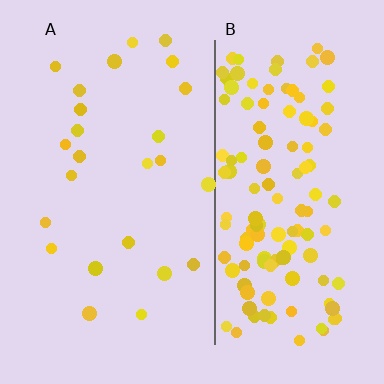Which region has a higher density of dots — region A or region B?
B (the right).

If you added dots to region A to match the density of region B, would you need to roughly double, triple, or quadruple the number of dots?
Approximately quadruple.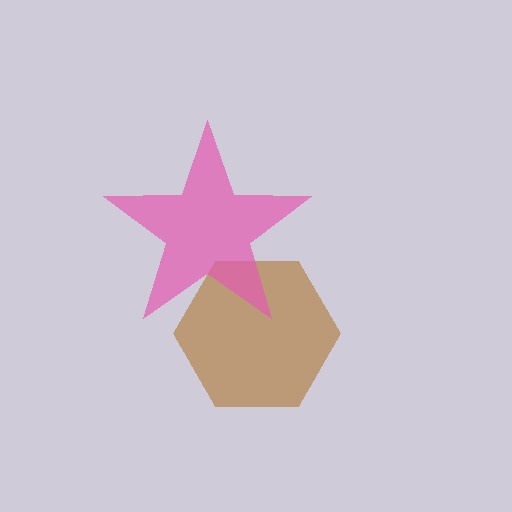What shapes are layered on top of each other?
The layered shapes are: a brown hexagon, a pink star.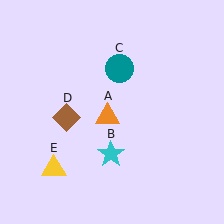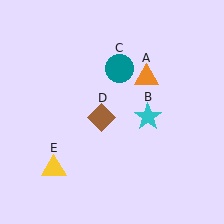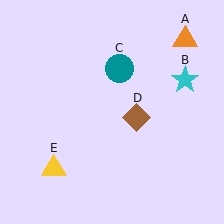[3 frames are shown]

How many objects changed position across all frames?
3 objects changed position: orange triangle (object A), cyan star (object B), brown diamond (object D).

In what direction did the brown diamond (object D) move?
The brown diamond (object D) moved right.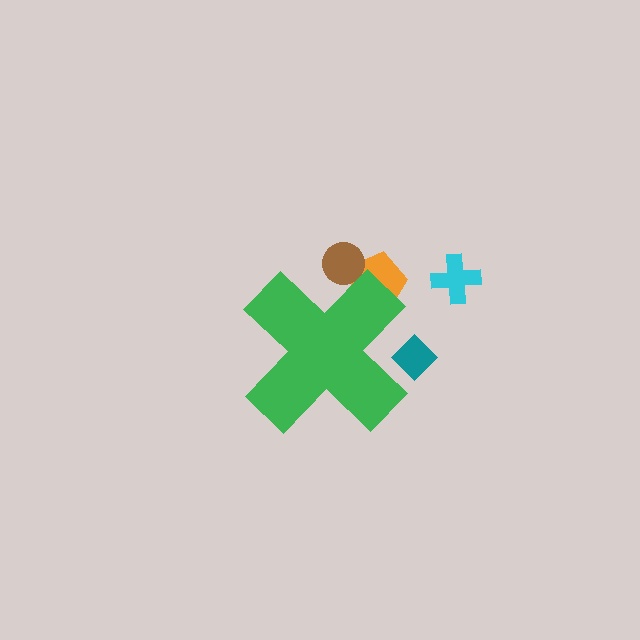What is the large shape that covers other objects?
A green cross.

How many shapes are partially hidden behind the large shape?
3 shapes are partially hidden.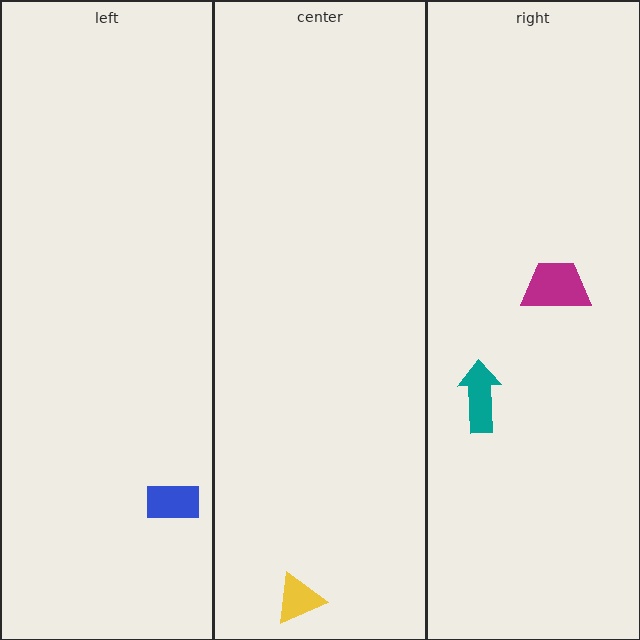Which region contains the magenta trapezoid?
The right region.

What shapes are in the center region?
The yellow triangle.